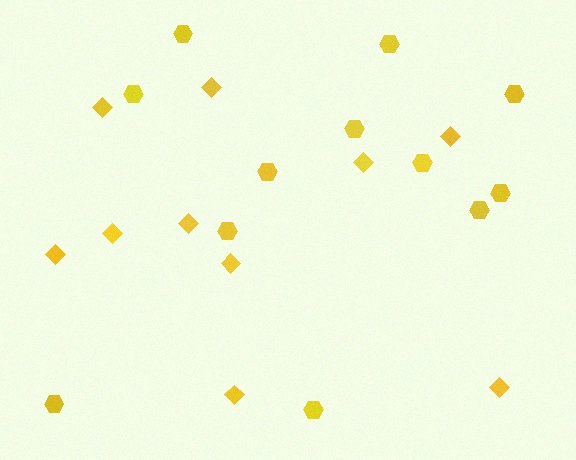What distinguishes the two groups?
There are 2 groups: one group of hexagons (12) and one group of diamonds (10).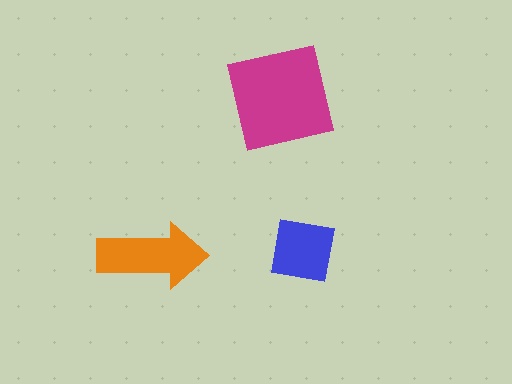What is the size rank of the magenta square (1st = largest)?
1st.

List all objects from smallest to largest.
The blue square, the orange arrow, the magenta square.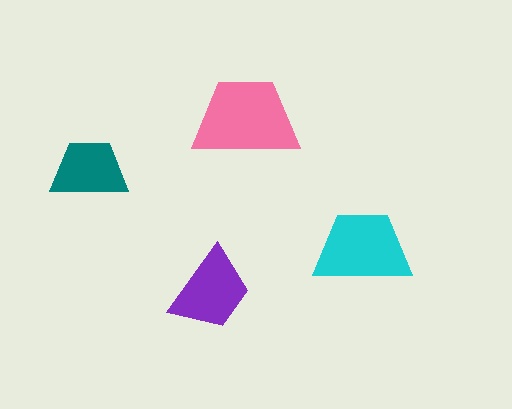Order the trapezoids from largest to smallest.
the pink one, the cyan one, the purple one, the teal one.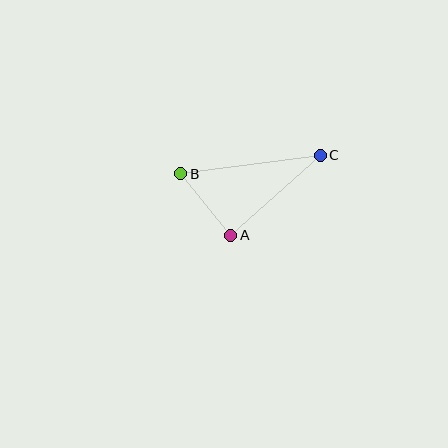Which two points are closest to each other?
Points A and B are closest to each other.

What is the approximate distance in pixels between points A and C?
The distance between A and C is approximately 120 pixels.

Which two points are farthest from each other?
Points B and C are farthest from each other.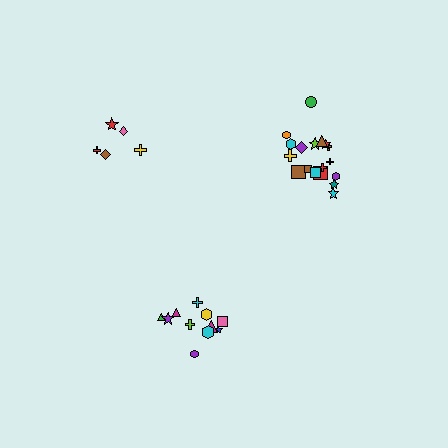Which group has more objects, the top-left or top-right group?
The top-right group.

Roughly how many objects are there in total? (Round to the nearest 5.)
Roughly 35 objects in total.